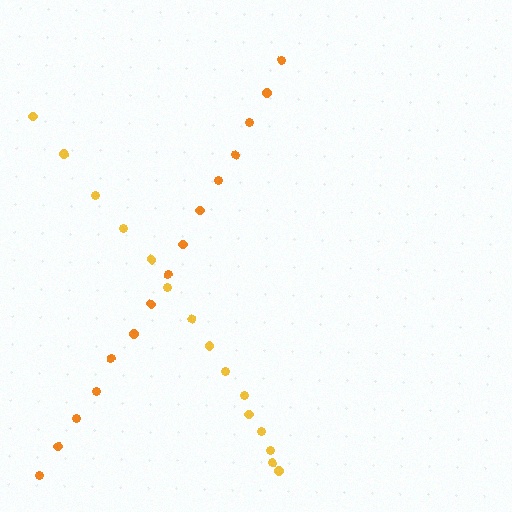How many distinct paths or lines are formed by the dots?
There are 2 distinct paths.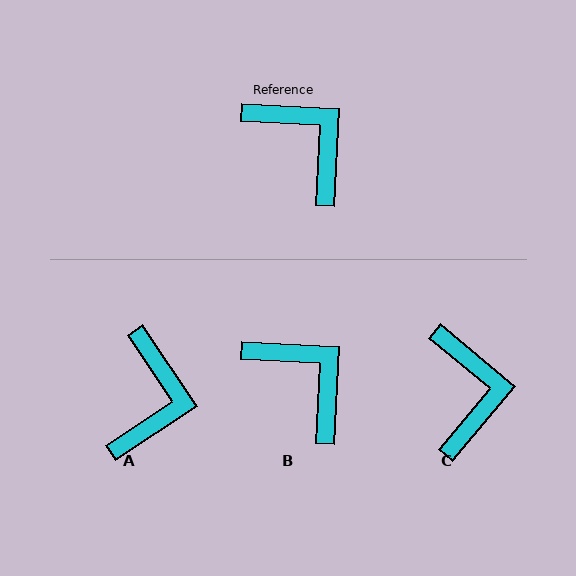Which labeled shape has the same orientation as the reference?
B.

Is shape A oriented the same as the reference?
No, it is off by about 53 degrees.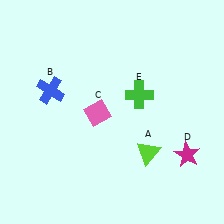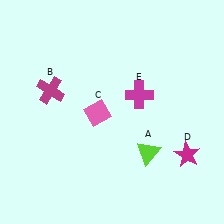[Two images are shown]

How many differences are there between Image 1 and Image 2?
There are 2 differences between the two images.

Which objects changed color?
B changed from blue to magenta. E changed from green to magenta.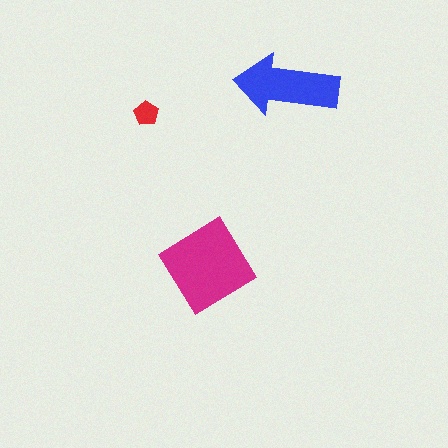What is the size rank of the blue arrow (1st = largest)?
2nd.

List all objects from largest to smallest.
The magenta diamond, the blue arrow, the red pentagon.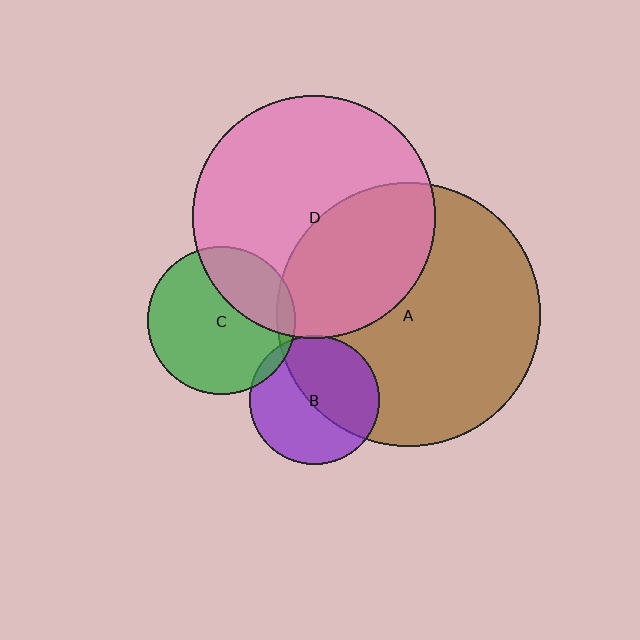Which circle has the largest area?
Circle A (brown).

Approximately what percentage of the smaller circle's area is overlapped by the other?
Approximately 5%.